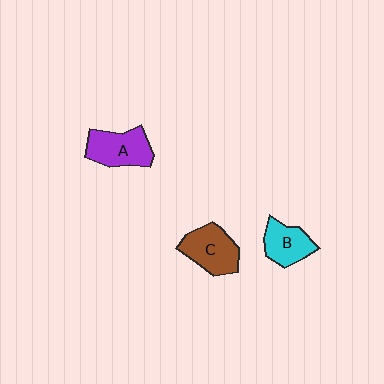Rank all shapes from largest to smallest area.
From largest to smallest: A (purple), C (brown), B (cyan).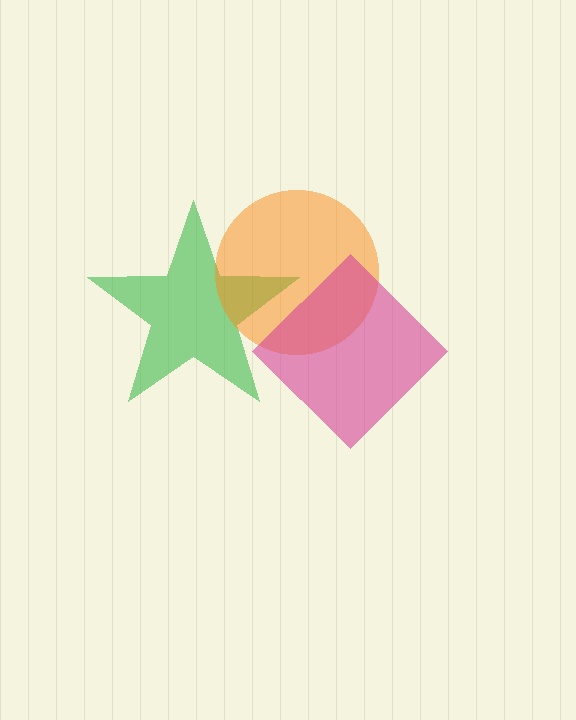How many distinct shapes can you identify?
There are 3 distinct shapes: a green star, an orange circle, a magenta diamond.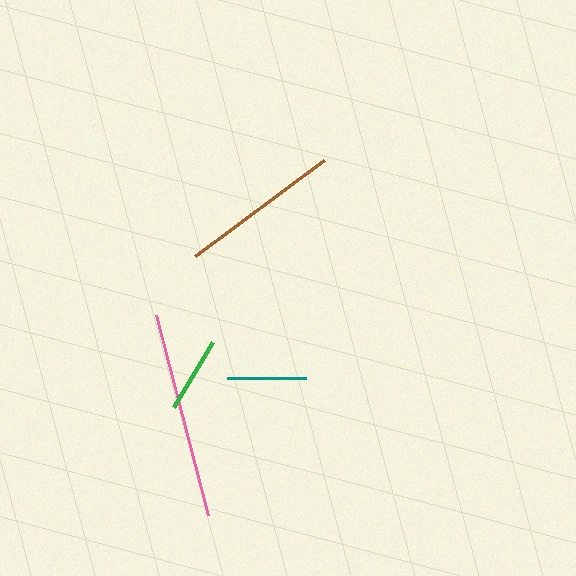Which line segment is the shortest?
The green line is the shortest at approximately 77 pixels.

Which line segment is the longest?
The pink line is the longest at approximately 207 pixels.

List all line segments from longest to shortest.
From longest to shortest: pink, brown, teal, green.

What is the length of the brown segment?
The brown segment is approximately 161 pixels long.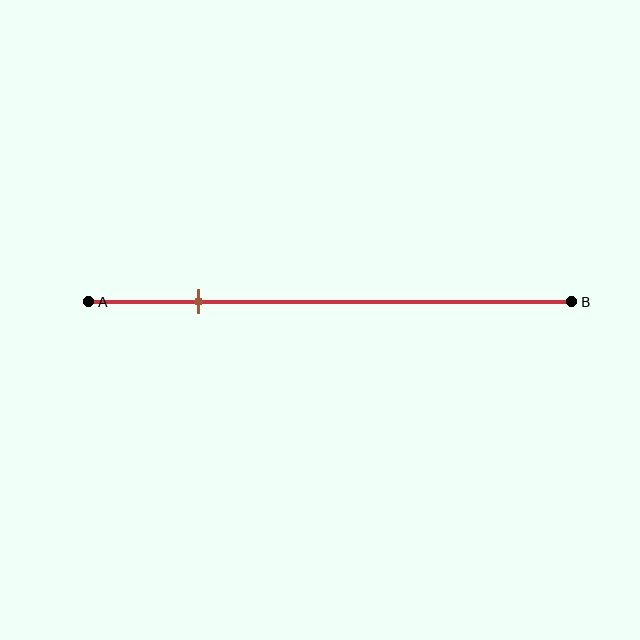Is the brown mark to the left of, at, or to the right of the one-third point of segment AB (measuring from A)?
The brown mark is to the left of the one-third point of segment AB.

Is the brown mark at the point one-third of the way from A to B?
No, the mark is at about 25% from A, not at the 33% one-third point.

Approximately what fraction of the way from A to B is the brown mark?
The brown mark is approximately 25% of the way from A to B.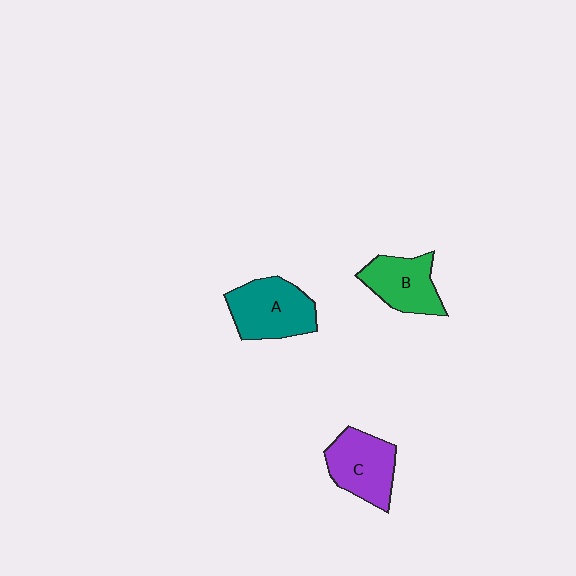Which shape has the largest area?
Shape A (teal).